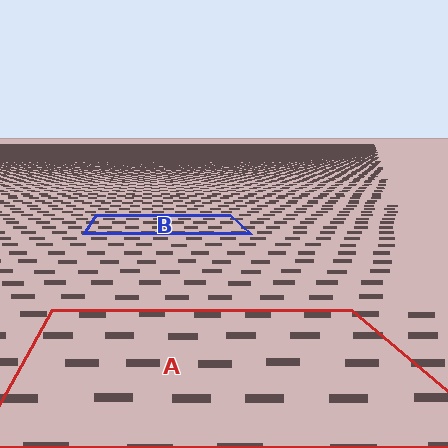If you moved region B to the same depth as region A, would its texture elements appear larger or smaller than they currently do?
They would appear larger. At a closer depth, the same texture elements are projected at a bigger on-screen size.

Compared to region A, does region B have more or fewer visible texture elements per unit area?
Region B has more texture elements per unit area — they are packed more densely because it is farther away.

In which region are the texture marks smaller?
The texture marks are smaller in region B, because it is farther away.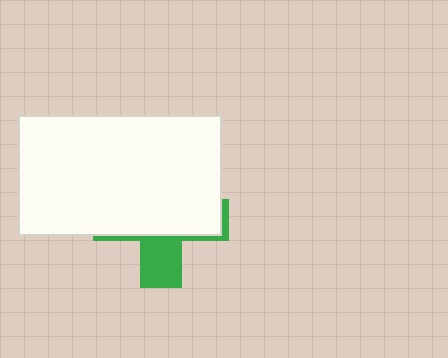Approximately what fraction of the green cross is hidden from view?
Roughly 69% of the green cross is hidden behind the white rectangle.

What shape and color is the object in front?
The object in front is a white rectangle.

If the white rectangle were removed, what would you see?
You would see the complete green cross.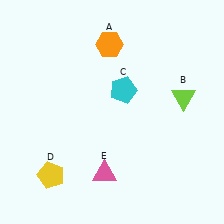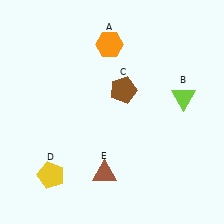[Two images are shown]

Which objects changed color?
C changed from cyan to brown. E changed from pink to brown.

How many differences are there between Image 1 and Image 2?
There are 2 differences between the two images.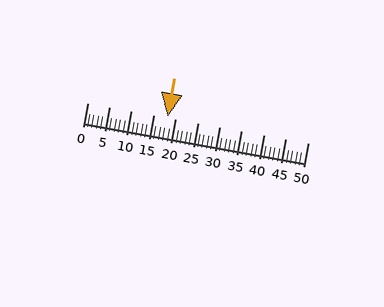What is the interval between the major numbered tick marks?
The major tick marks are spaced 5 units apart.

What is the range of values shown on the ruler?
The ruler shows values from 0 to 50.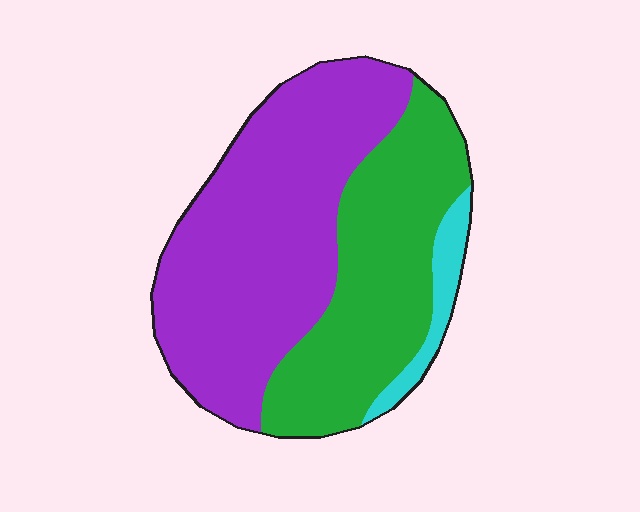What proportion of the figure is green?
Green takes up between a quarter and a half of the figure.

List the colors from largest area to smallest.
From largest to smallest: purple, green, cyan.